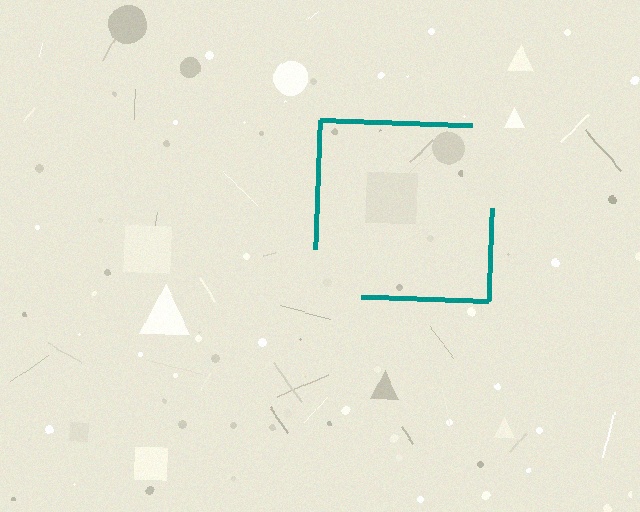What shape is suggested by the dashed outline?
The dashed outline suggests a square.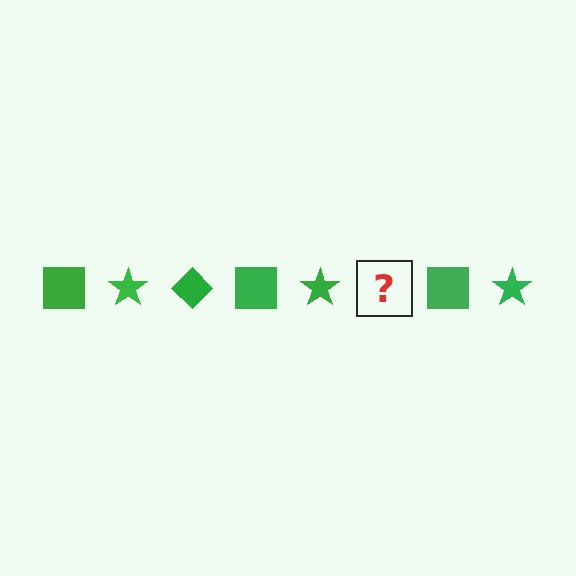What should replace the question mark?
The question mark should be replaced with a green diamond.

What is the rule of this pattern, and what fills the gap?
The rule is that the pattern cycles through square, star, diamond shapes in green. The gap should be filled with a green diamond.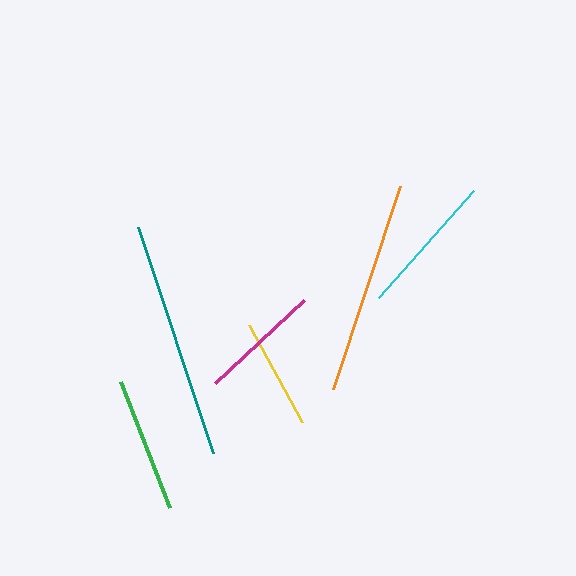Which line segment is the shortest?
The yellow line is the shortest at approximately 111 pixels.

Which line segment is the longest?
The teal line is the longest at approximately 238 pixels.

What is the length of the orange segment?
The orange segment is approximately 214 pixels long.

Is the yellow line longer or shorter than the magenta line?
The magenta line is longer than the yellow line.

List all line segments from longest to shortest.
From longest to shortest: teal, orange, cyan, green, magenta, yellow.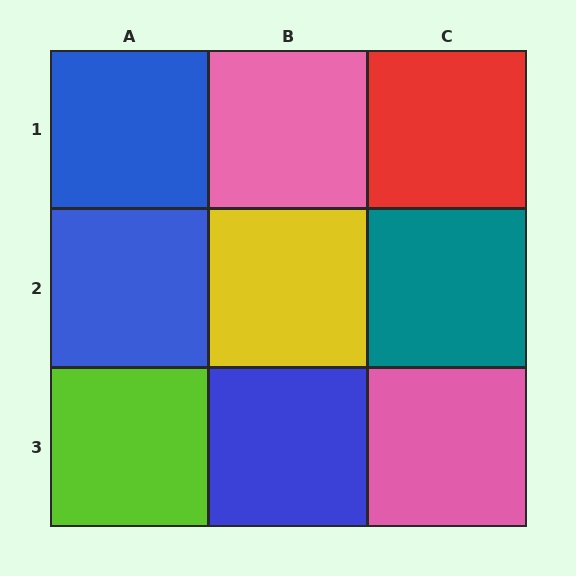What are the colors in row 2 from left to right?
Blue, yellow, teal.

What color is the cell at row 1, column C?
Red.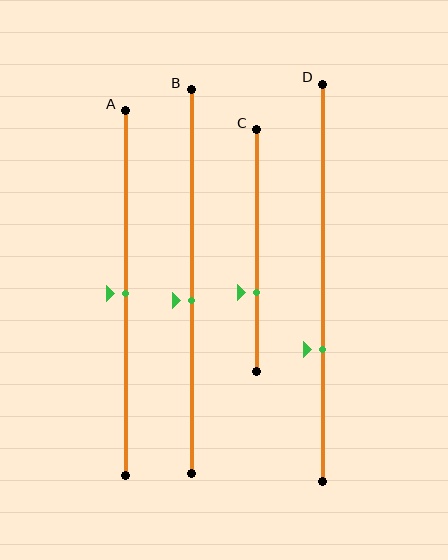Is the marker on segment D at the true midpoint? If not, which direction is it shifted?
No, the marker on segment D is shifted downward by about 17% of the segment length.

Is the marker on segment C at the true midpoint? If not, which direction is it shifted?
No, the marker on segment C is shifted downward by about 17% of the segment length.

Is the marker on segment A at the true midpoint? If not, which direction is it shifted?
Yes, the marker on segment A is at the true midpoint.